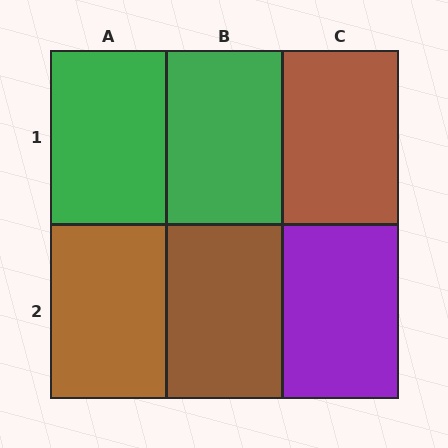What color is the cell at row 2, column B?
Brown.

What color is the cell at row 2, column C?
Purple.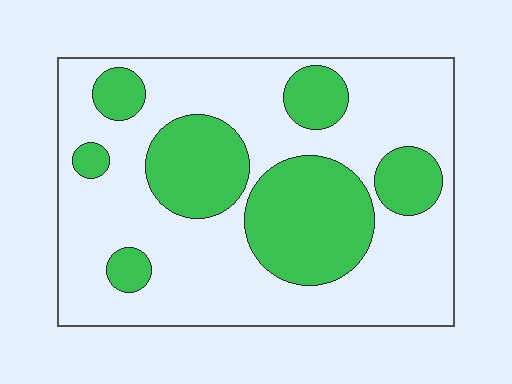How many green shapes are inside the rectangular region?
7.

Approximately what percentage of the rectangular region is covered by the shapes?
Approximately 30%.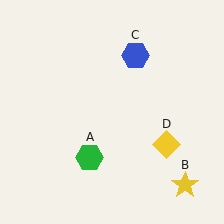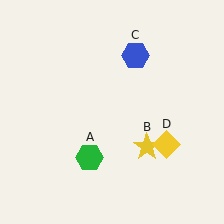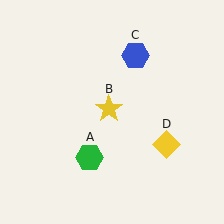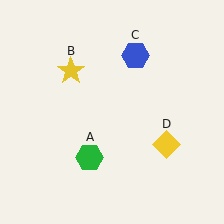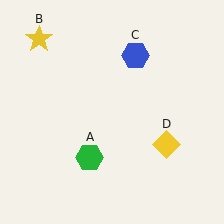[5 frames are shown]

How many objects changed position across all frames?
1 object changed position: yellow star (object B).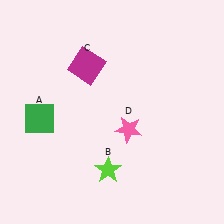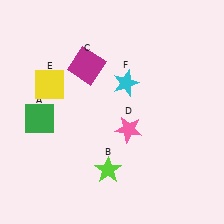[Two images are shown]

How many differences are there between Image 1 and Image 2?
There are 2 differences between the two images.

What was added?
A yellow square (E), a cyan star (F) were added in Image 2.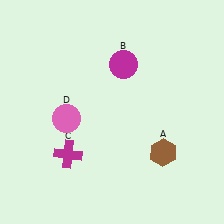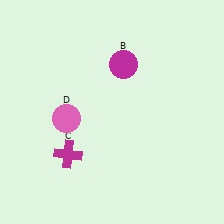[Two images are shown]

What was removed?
The brown hexagon (A) was removed in Image 2.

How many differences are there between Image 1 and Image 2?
There is 1 difference between the two images.